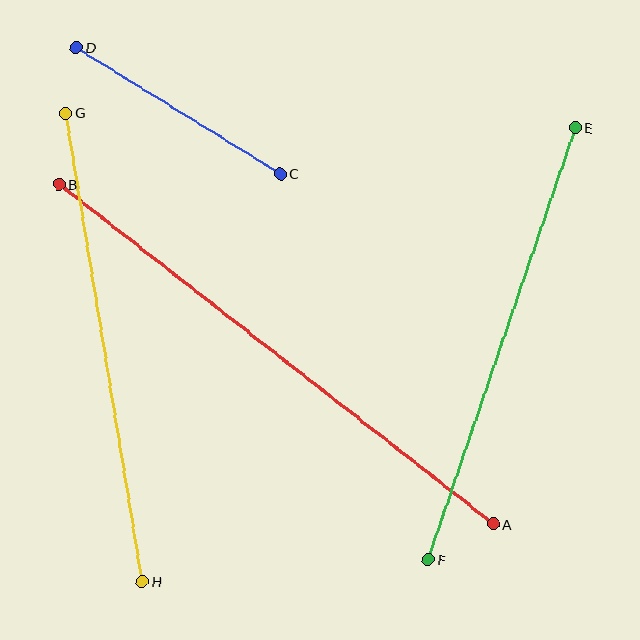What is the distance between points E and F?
The distance is approximately 457 pixels.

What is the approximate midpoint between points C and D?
The midpoint is at approximately (178, 110) pixels.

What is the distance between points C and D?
The distance is approximately 240 pixels.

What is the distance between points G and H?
The distance is approximately 475 pixels.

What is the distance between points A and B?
The distance is approximately 552 pixels.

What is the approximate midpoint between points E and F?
The midpoint is at approximately (502, 344) pixels.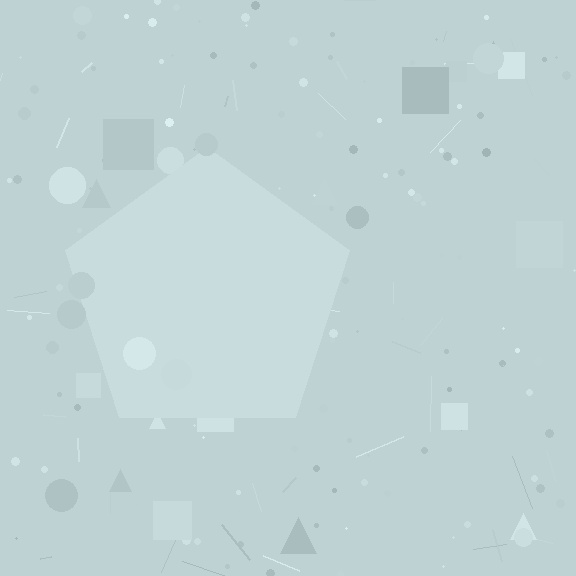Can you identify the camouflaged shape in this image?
The camouflaged shape is a pentagon.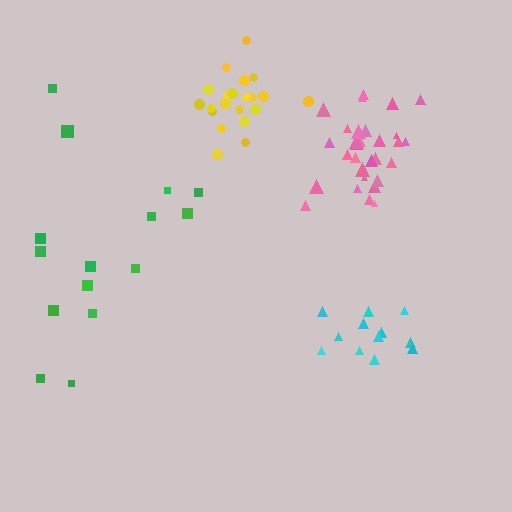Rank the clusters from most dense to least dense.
pink, cyan, yellow, green.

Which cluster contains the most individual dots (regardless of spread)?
Pink (31).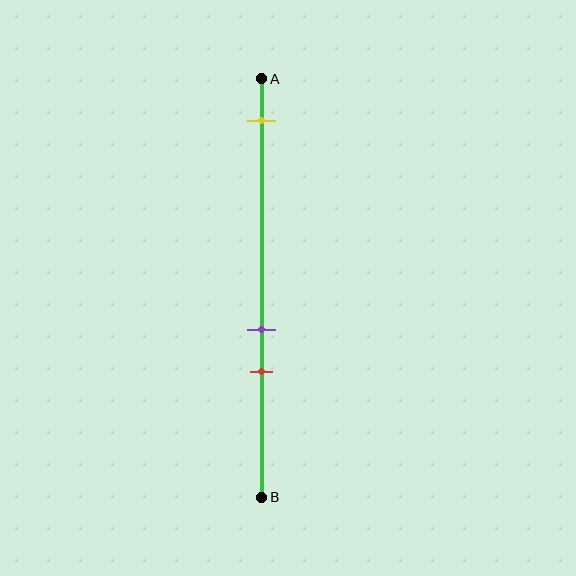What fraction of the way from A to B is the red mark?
The red mark is approximately 70% (0.7) of the way from A to B.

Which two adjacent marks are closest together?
The purple and red marks are the closest adjacent pair.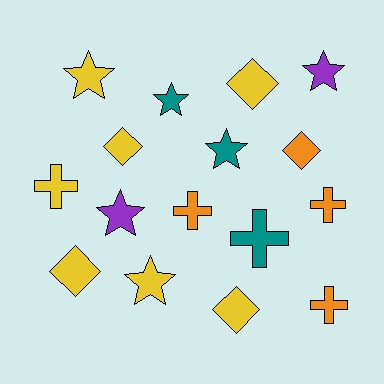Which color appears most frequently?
Yellow, with 7 objects.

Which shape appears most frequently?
Star, with 6 objects.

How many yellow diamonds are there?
There are 4 yellow diamonds.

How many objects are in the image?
There are 16 objects.